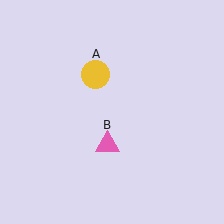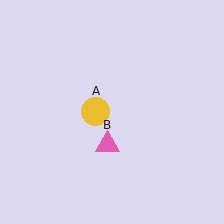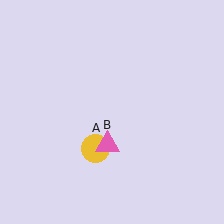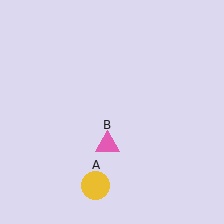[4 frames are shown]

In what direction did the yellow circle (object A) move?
The yellow circle (object A) moved down.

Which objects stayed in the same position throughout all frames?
Pink triangle (object B) remained stationary.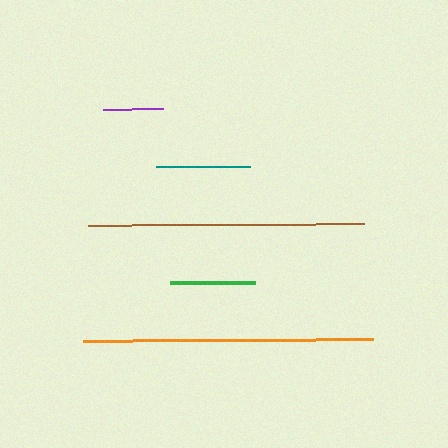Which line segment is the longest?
The orange line is the longest at approximately 290 pixels.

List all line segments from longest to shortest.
From longest to shortest: orange, brown, teal, green, purple.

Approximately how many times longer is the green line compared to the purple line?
The green line is approximately 1.4 times the length of the purple line.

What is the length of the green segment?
The green segment is approximately 85 pixels long.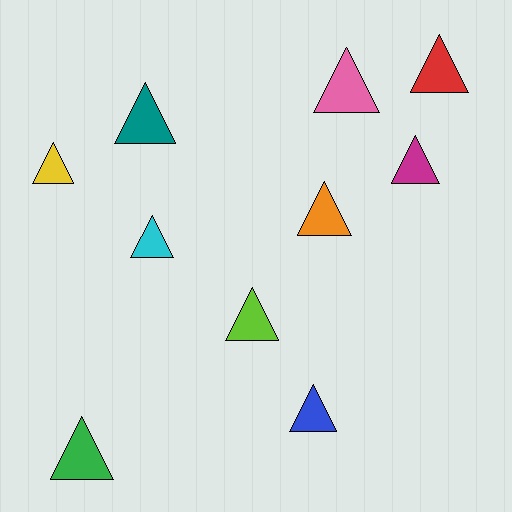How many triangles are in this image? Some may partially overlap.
There are 10 triangles.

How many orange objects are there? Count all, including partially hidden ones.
There is 1 orange object.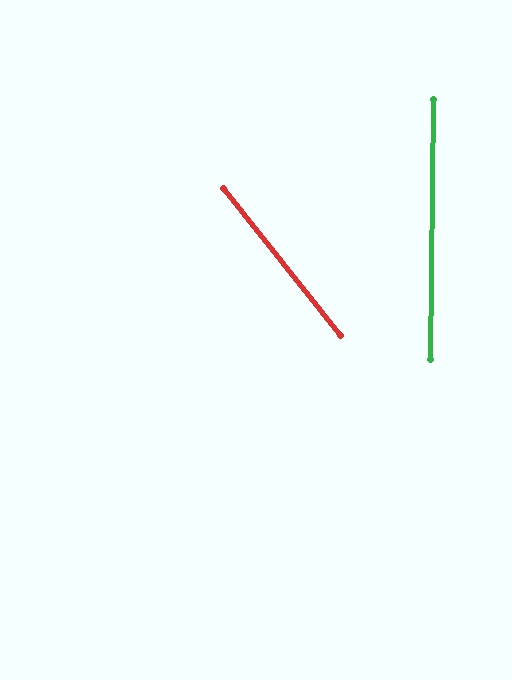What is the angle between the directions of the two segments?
Approximately 39 degrees.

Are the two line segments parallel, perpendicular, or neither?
Neither parallel nor perpendicular — they differ by about 39°.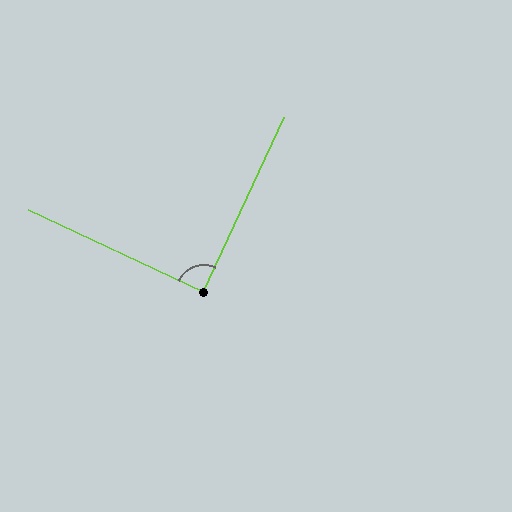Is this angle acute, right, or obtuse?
It is approximately a right angle.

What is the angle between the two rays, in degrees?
Approximately 90 degrees.